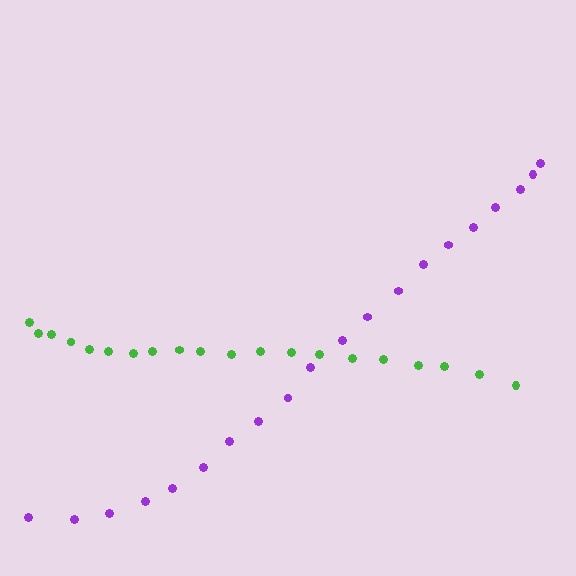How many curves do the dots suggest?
There are 2 distinct paths.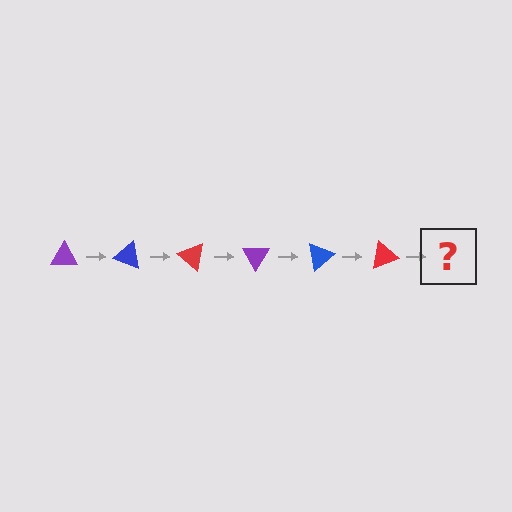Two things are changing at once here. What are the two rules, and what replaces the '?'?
The two rules are that it rotates 20 degrees each step and the color cycles through purple, blue, and red. The '?' should be a purple triangle, rotated 120 degrees from the start.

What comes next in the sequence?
The next element should be a purple triangle, rotated 120 degrees from the start.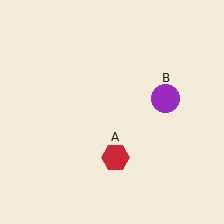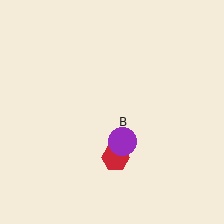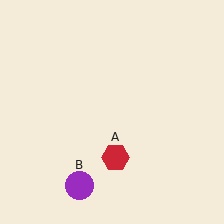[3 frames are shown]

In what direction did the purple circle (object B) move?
The purple circle (object B) moved down and to the left.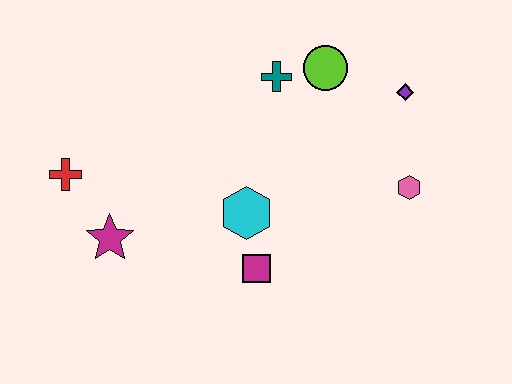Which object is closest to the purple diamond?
The lime circle is closest to the purple diamond.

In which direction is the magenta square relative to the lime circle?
The magenta square is below the lime circle.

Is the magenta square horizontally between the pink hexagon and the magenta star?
Yes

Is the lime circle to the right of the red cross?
Yes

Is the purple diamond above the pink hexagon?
Yes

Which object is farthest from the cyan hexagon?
The purple diamond is farthest from the cyan hexagon.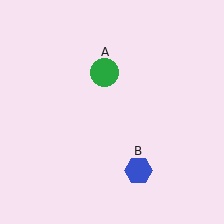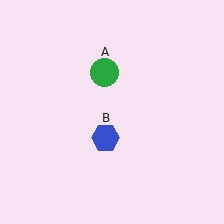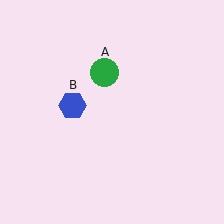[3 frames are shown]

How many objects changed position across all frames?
1 object changed position: blue hexagon (object B).